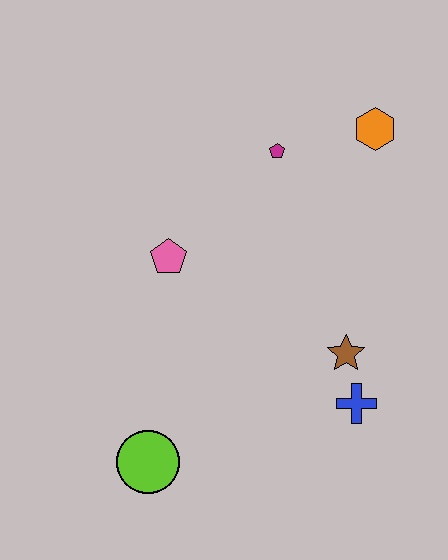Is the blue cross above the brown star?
No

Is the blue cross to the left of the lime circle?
No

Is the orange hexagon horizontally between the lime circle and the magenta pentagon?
No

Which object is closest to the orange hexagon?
The magenta pentagon is closest to the orange hexagon.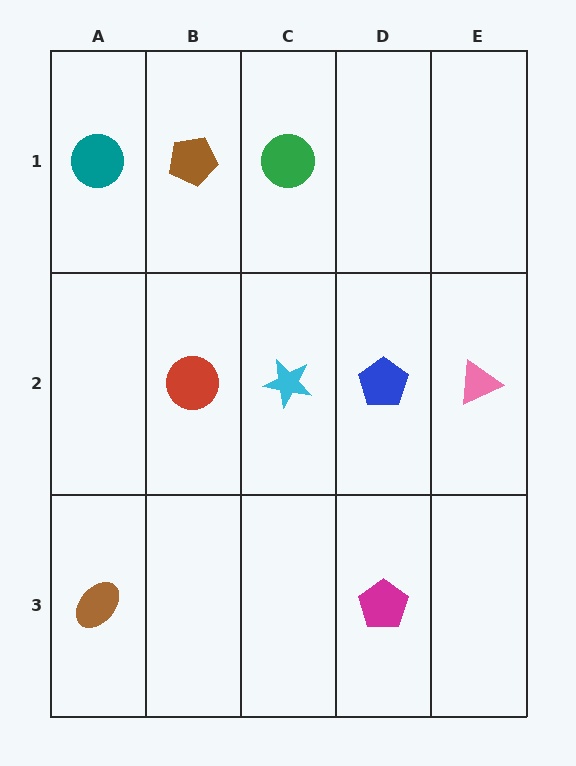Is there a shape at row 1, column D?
No, that cell is empty.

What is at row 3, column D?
A magenta pentagon.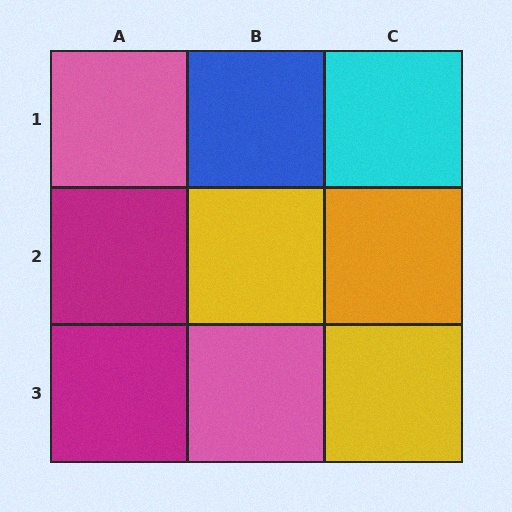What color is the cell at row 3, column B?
Pink.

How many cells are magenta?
2 cells are magenta.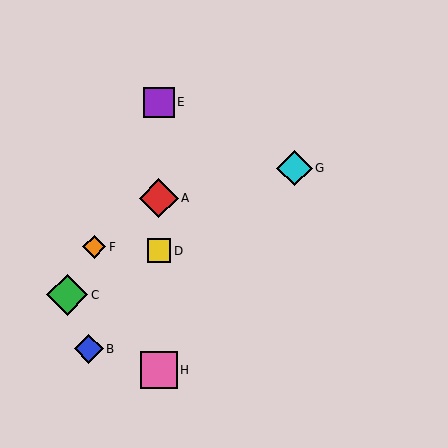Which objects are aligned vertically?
Objects A, D, E, H are aligned vertically.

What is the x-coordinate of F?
Object F is at x≈94.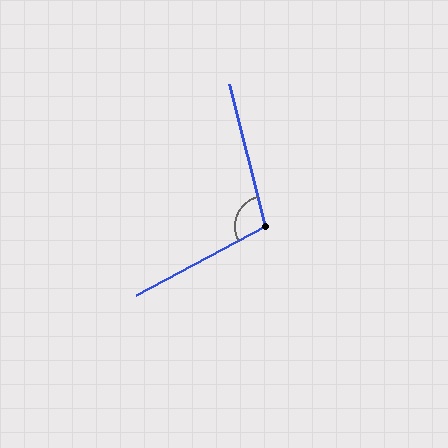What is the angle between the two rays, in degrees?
Approximately 104 degrees.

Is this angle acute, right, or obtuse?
It is obtuse.